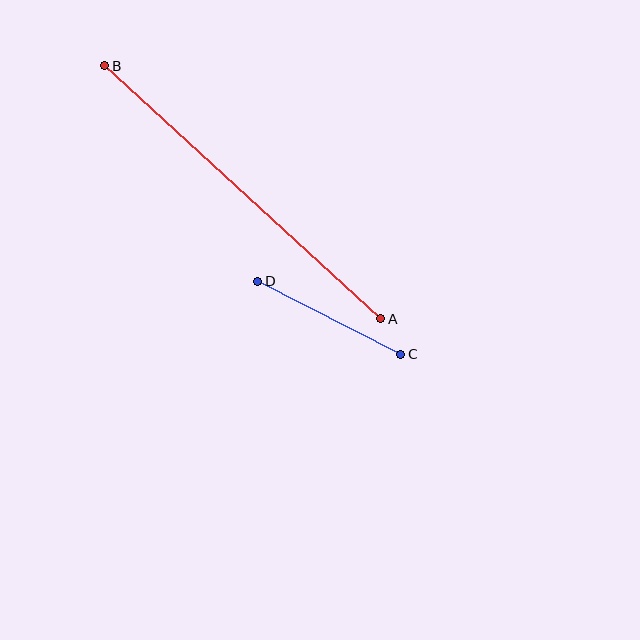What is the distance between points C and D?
The distance is approximately 160 pixels.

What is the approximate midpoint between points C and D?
The midpoint is at approximately (329, 318) pixels.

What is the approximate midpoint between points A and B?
The midpoint is at approximately (243, 192) pixels.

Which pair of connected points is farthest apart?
Points A and B are farthest apart.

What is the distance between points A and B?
The distance is approximately 375 pixels.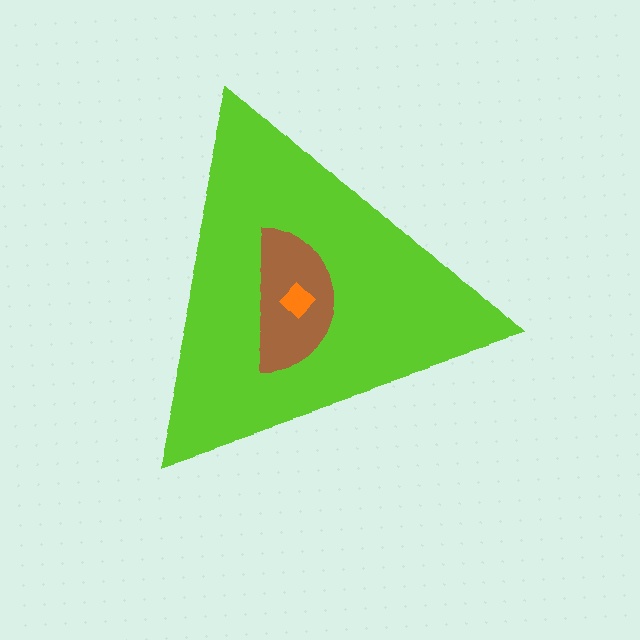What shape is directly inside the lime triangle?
The brown semicircle.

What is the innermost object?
The orange diamond.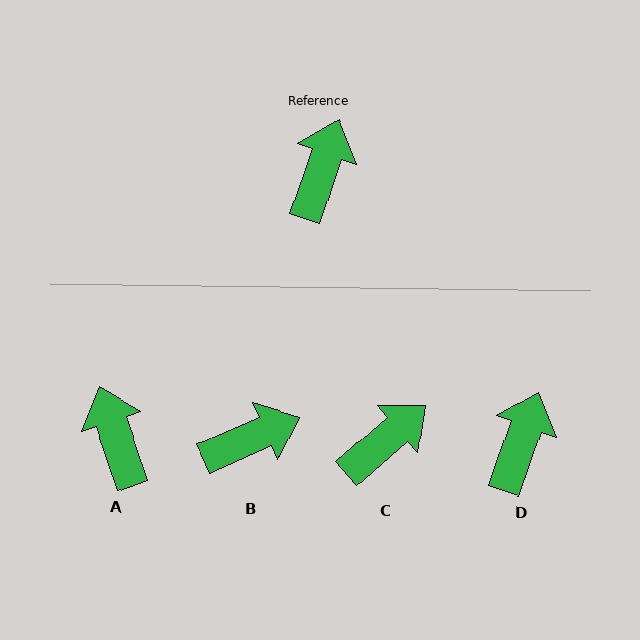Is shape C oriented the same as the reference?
No, it is off by about 30 degrees.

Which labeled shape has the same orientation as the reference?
D.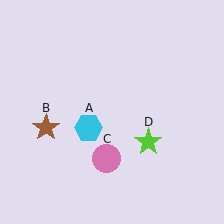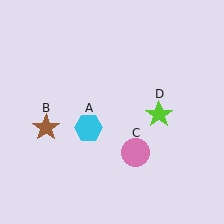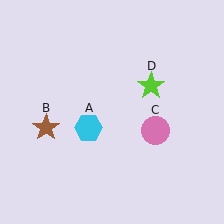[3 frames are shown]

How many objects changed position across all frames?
2 objects changed position: pink circle (object C), lime star (object D).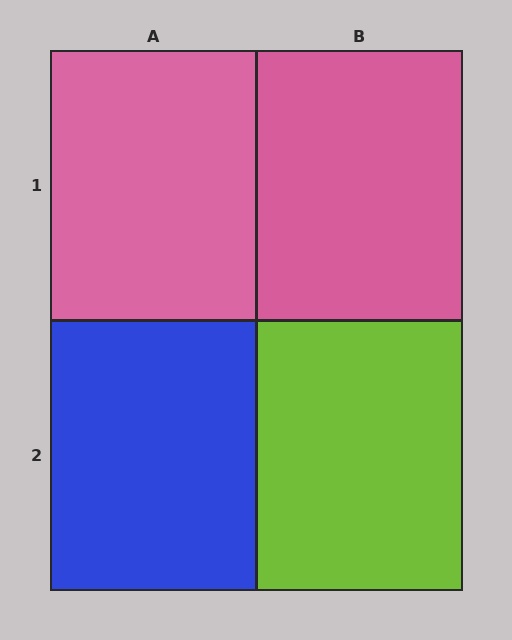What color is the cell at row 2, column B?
Lime.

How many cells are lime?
1 cell is lime.